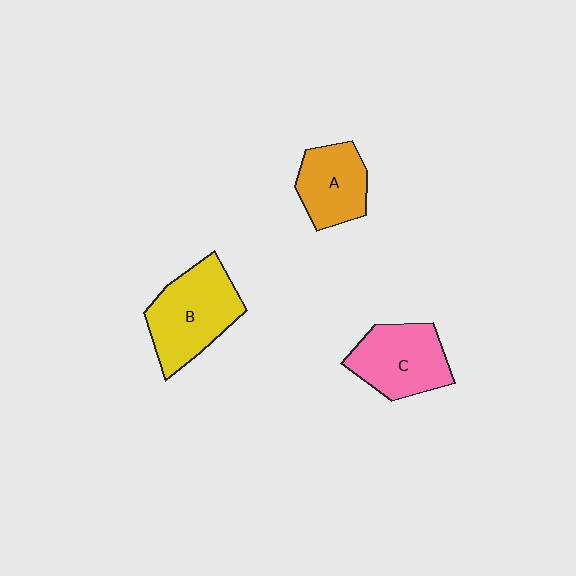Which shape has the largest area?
Shape B (yellow).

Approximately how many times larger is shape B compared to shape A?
Approximately 1.4 times.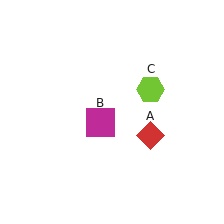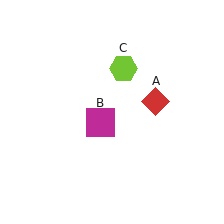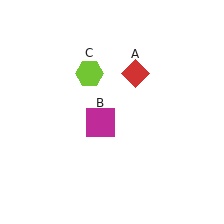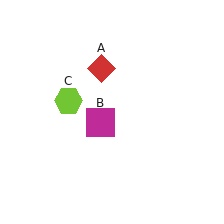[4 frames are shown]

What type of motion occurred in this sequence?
The red diamond (object A), lime hexagon (object C) rotated counterclockwise around the center of the scene.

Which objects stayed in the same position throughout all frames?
Magenta square (object B) remained stationary.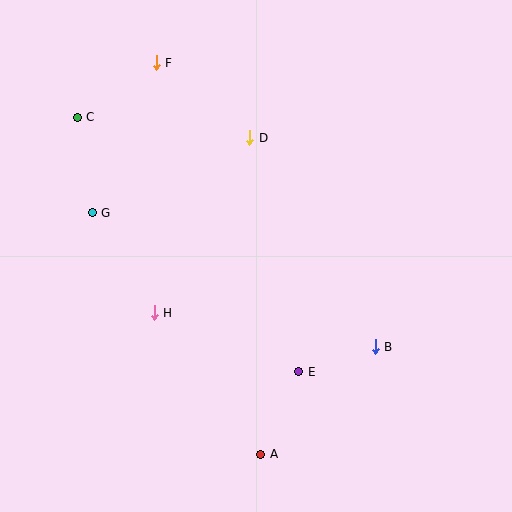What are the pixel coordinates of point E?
Point E is at (299, 372).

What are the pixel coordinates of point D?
Point D is at (250, 138).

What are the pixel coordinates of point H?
Point H is at (154, 313).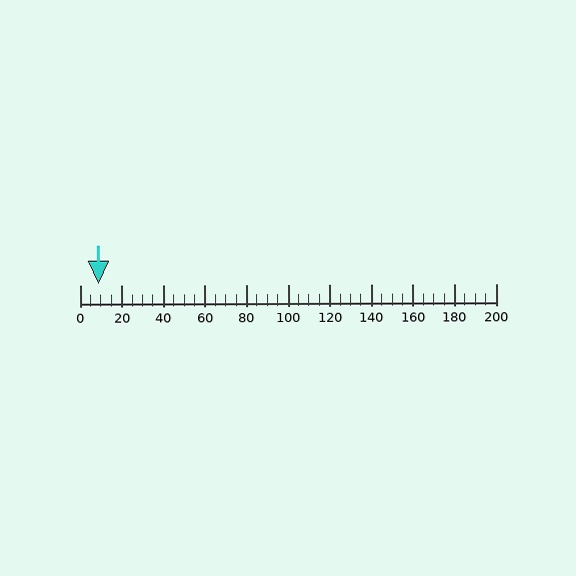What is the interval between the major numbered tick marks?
The major tick marks are spaced 20 units apart.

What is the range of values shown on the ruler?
The ruler shows values from 0 to 200.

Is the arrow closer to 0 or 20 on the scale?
The arrow is closer to 0.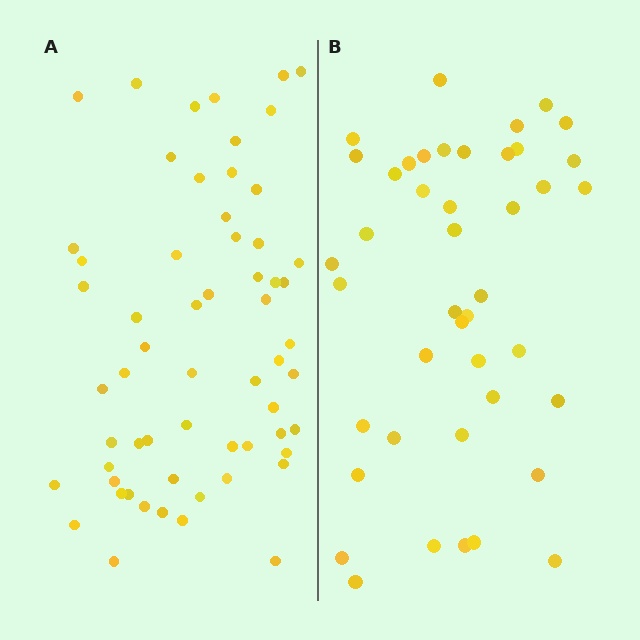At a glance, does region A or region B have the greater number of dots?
Region A (the left region) has more dots.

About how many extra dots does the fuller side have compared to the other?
Region A has approximately 15 more dots than region B.